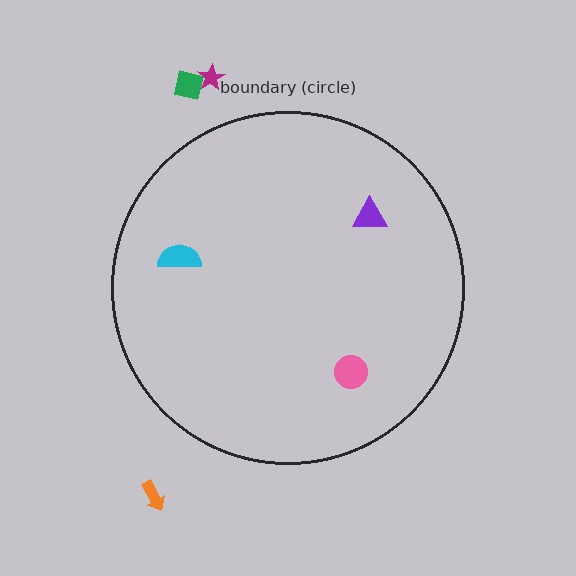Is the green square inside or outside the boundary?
Outside.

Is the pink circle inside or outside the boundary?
Inside.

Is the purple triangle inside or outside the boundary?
Inside.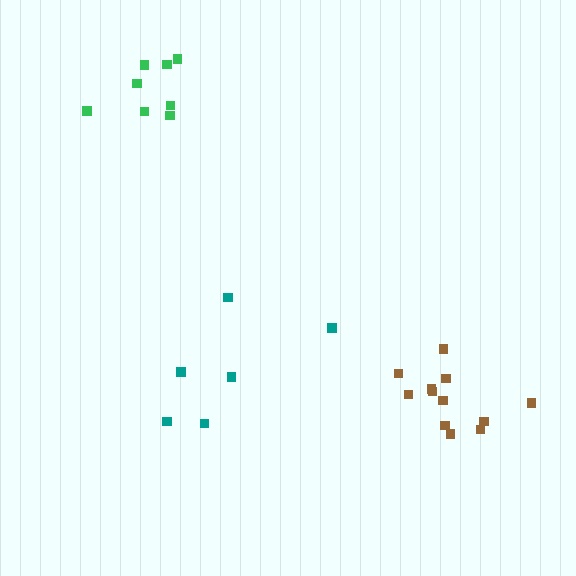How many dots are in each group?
Group 1: 8 dots, Group 2: 12 dots, Group 3: 6 dots (26 total).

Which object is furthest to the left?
The green cluster is leftmost.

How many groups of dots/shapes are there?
There are 3 groups.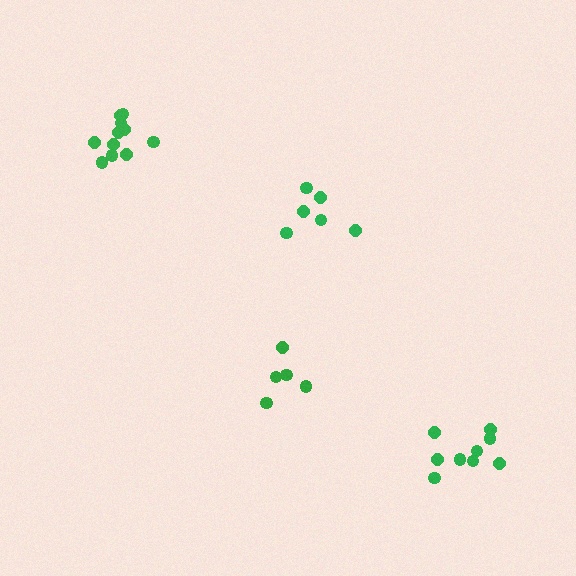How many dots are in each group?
Group 1: 6 dots, Group 2: 9 dots, Group 3: 11 dots, Group 4: 6 dots (32 total).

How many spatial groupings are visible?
There are 4 spatial groupings.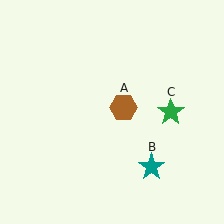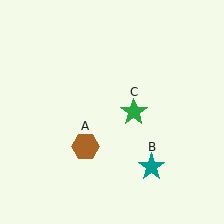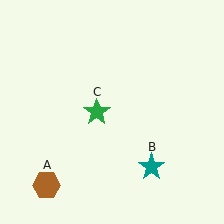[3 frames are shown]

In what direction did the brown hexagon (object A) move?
The brown hexagon (object A) moved down and to the left.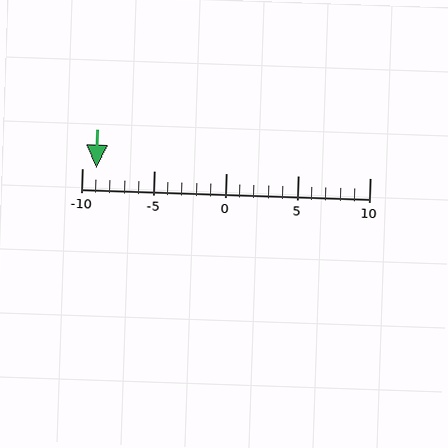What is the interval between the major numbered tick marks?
The major tick marks are spaced 5 units apart.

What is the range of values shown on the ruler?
The ruler shows values from -10 to 10.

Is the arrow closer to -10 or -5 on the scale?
The arrow is closer to -10.